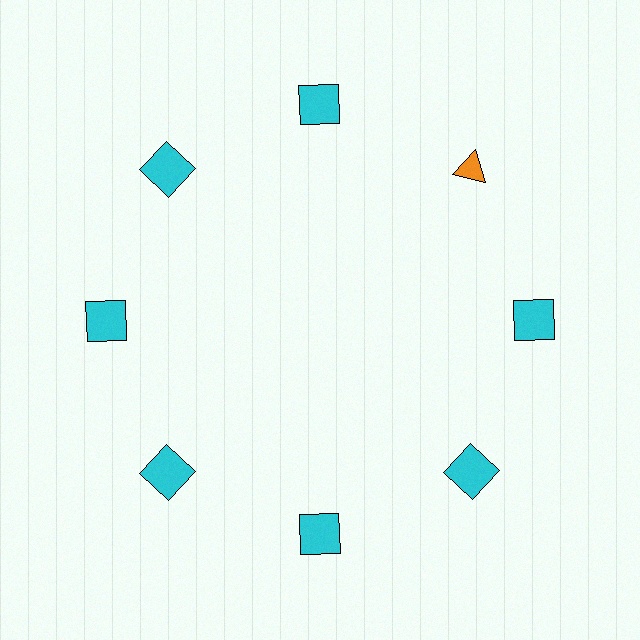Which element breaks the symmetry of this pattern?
The orange triangle at roughly the 2 o'clock position breaks the symmetry. All other shapes are cyan squares.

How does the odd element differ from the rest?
It differs in both color (orange instead of cyan) and shape (triangle instead of square).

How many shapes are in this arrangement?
There are 8 shapes arranged in a ring pattern.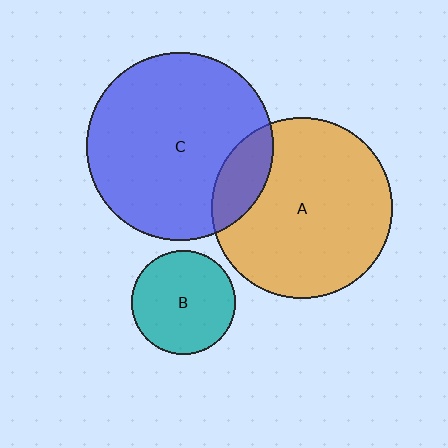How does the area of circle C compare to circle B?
Approximately 3.2 times.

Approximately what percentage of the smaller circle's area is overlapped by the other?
Approximately 15%.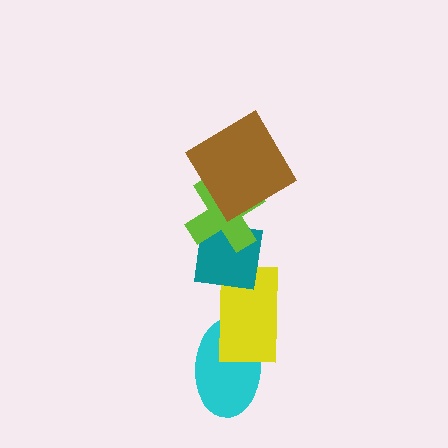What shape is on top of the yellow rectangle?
The teal square is on top of the yellow rectangle.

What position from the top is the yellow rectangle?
The yellow rectangle is 4th from the top.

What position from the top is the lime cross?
The lime cross is 2nd from the top.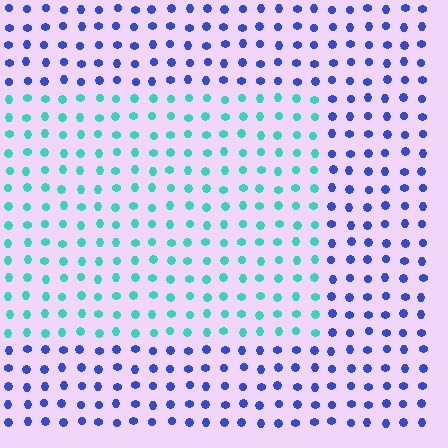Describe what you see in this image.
The image is filled with small blue elements in a uniform arrangement. A rectangle-shaped region is visible where the elements are tinted to a slightly different hue, forming a subtle color boundary.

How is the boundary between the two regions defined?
The boundary is defined purely by a slight shift in hue (about 61 degrees). Spacing, size, and orientation are identical on both sides.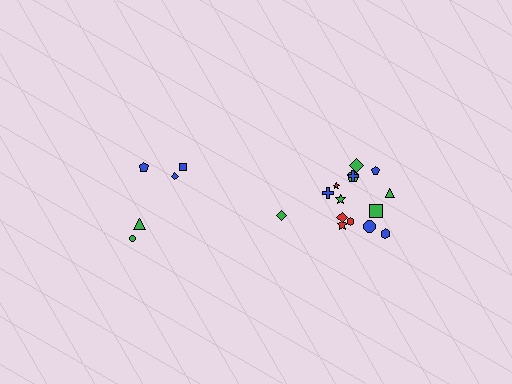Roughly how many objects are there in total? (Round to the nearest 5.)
Roughly 20 objects in total.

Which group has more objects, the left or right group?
The right group.